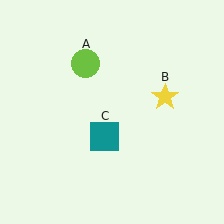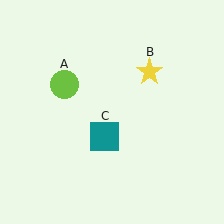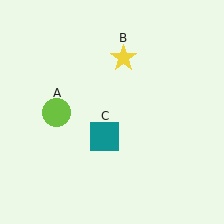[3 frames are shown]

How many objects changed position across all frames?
2 objects changed position: lime circle (object A), yellow star (object B).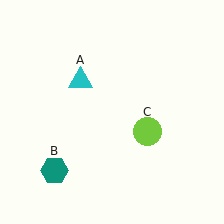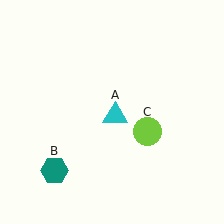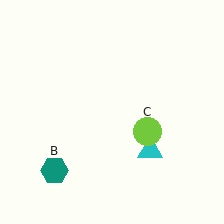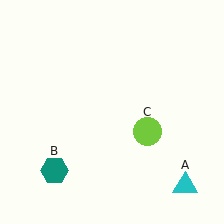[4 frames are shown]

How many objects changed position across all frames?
1 object changed position: cyan triangle (object A).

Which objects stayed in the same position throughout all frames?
Teal hexagon (object B) and lime circle (object C) remained stationary.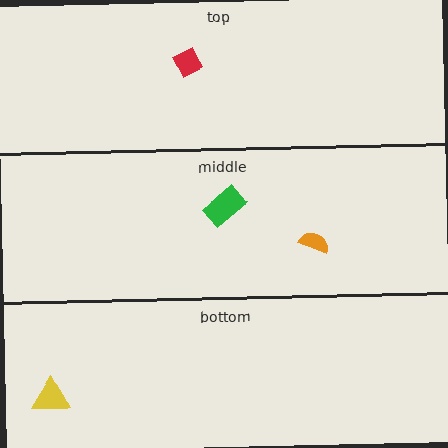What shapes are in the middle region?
The green rectangle, the orange semicircle.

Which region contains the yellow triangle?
The bottom region.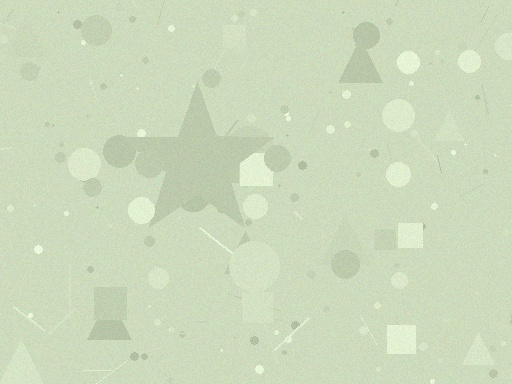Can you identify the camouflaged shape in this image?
The camouflaged shape is a star.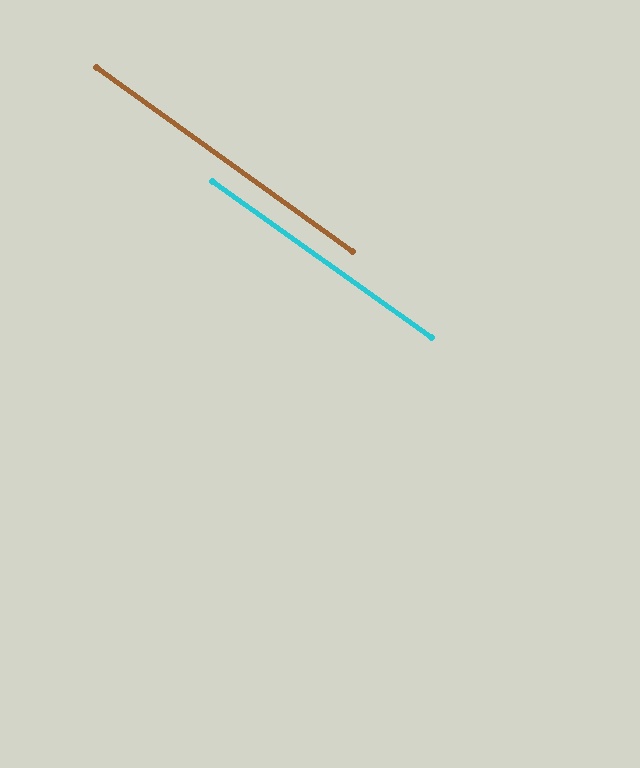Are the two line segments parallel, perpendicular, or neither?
Parallel — their directions differ by only 0.3°.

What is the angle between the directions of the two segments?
Approximately 0 degrees.